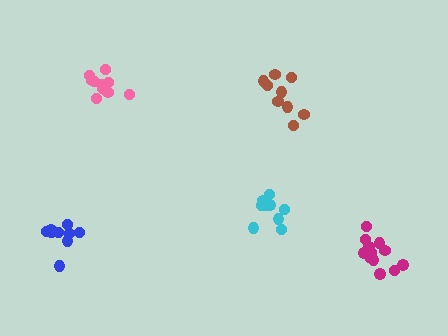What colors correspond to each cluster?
The clusters are colored: cyan, blue, magenta, brown, pink.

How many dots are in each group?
Group 1: 9 dots, Group 2: 9 dots, Group 3: 12 dots, Group 4: 9 dots, Group 5: 10 dots (49 total).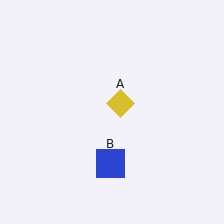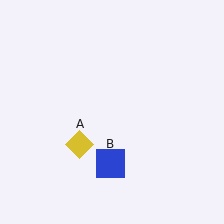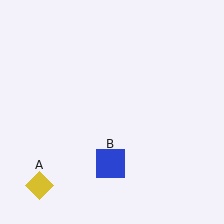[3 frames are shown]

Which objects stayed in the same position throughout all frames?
Blue square (object B) remained stationary.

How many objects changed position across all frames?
1 object changed position: yellow diamond (object A).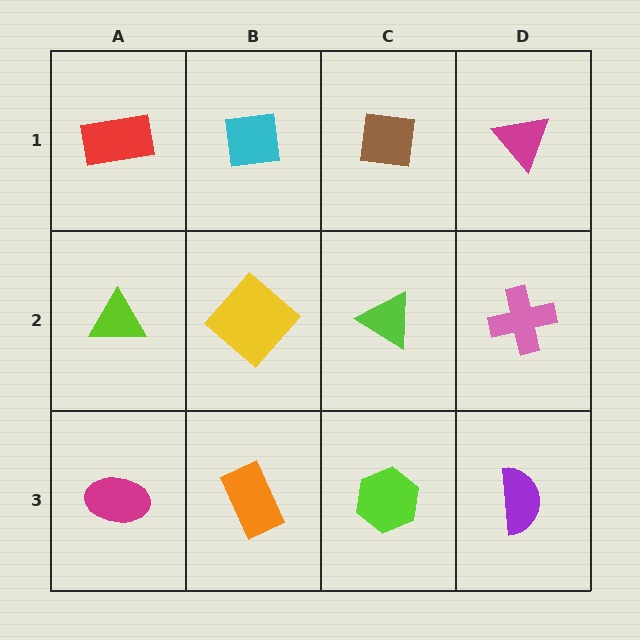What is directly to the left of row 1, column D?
A brown square.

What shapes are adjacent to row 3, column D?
A pink cross (row 2, column D), a lime hexagon (row 3, column C).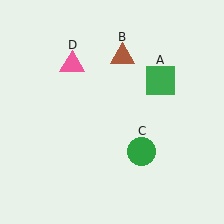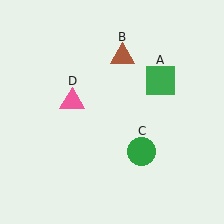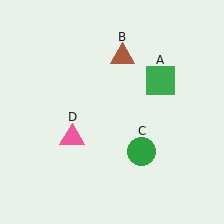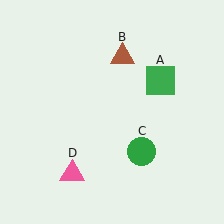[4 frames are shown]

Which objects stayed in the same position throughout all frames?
Green square (object A) and brown triangle (object B) and green circle (object C) remained stationary.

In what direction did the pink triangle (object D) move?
The pink triangle (object D) moved down.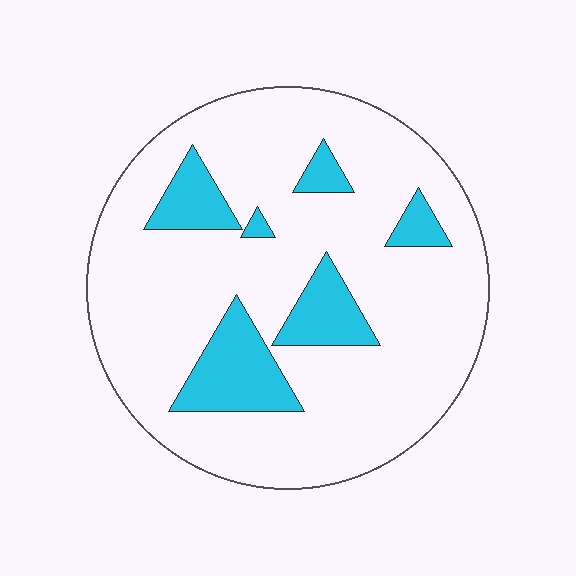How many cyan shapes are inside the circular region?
6.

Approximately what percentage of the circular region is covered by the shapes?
Approximately 15%.